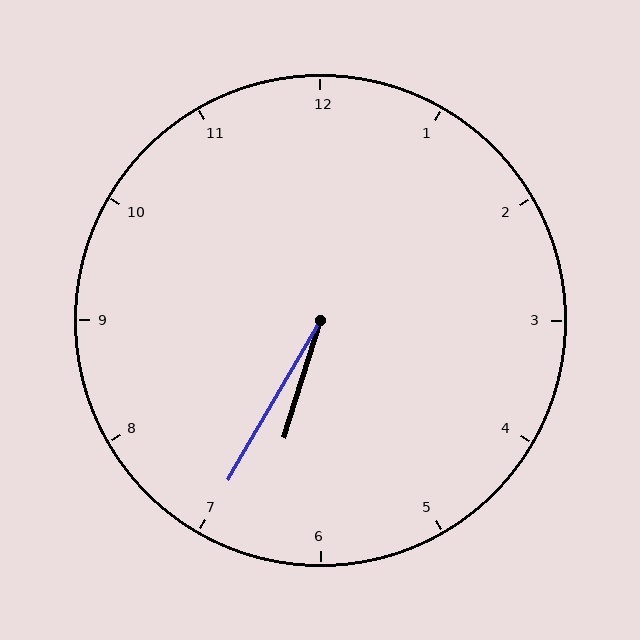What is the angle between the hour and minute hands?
Approximately 12 degrees.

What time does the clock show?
6:35.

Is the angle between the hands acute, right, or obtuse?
It is acute.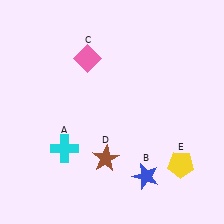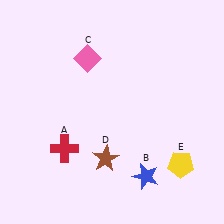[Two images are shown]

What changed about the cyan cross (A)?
In Image 1, A is cyan. In Image 2, it changed to red.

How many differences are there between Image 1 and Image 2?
There is 1 difference between the two images.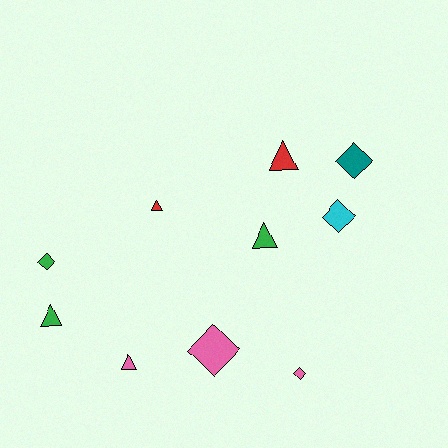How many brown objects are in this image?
There are no brown objects.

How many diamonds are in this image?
There are 5 diamonds.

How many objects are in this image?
There are 10 objects.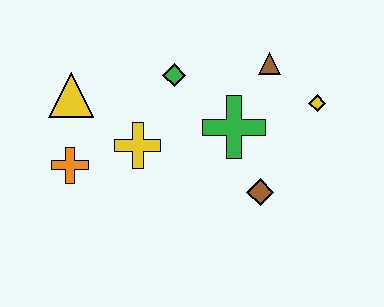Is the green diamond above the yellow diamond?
Yes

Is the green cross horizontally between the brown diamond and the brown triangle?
No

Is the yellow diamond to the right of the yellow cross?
Yes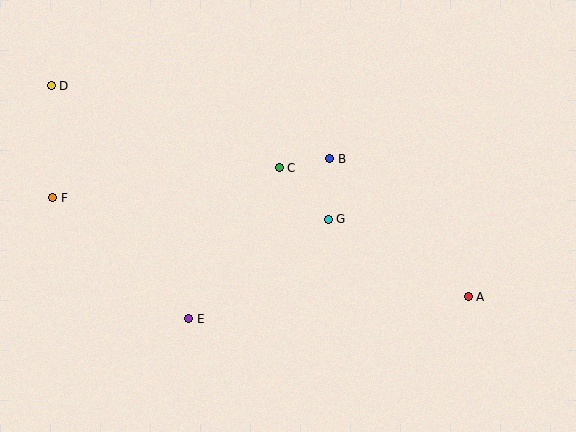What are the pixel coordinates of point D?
Point D is at (51, 86).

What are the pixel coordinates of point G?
Point G is at (328, 219).